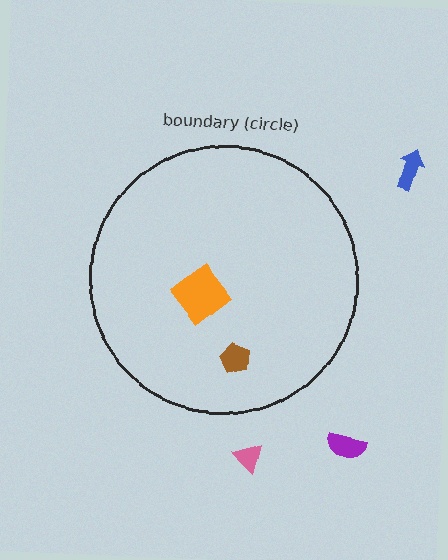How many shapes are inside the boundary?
2 inside, 3 outside.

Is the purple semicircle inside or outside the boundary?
Outside.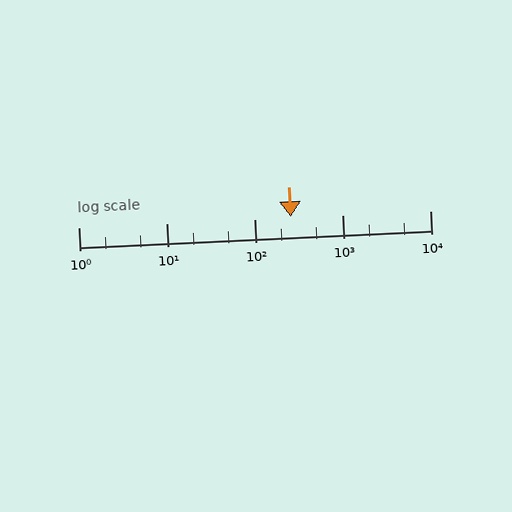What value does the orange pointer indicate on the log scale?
The pointer indicates approximately 260.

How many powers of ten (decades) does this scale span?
The scale spans 4 decades, from 1 to 10000.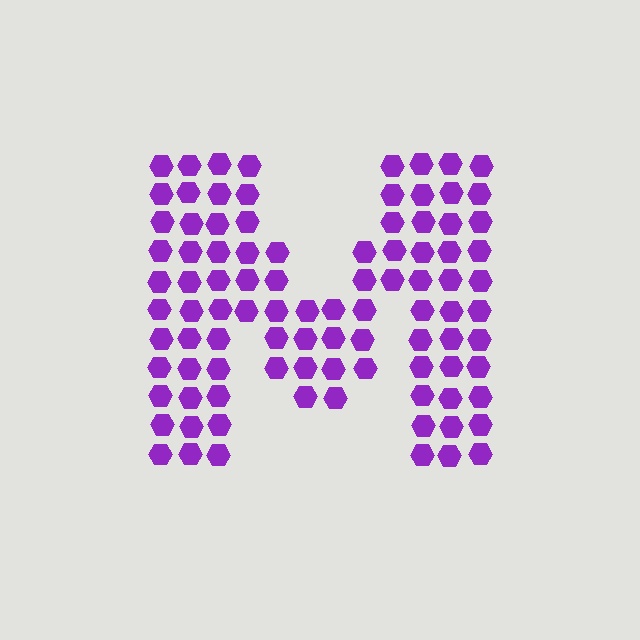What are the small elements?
The small elements are hexagons.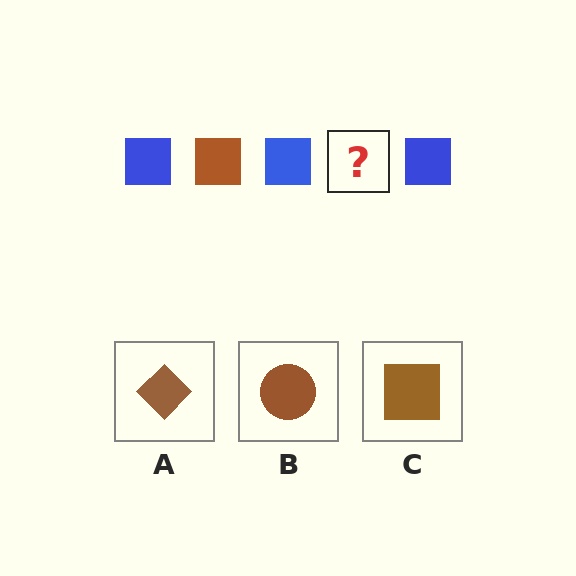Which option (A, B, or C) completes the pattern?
C.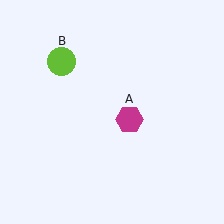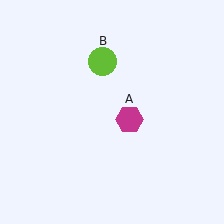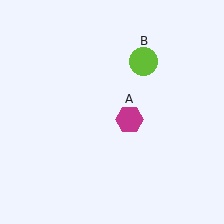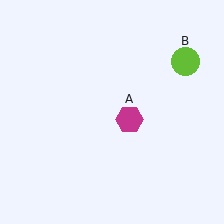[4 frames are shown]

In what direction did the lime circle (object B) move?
The lime circle (object B) moved right.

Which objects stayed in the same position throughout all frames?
Magenta hexagon (object A) remained stationary.